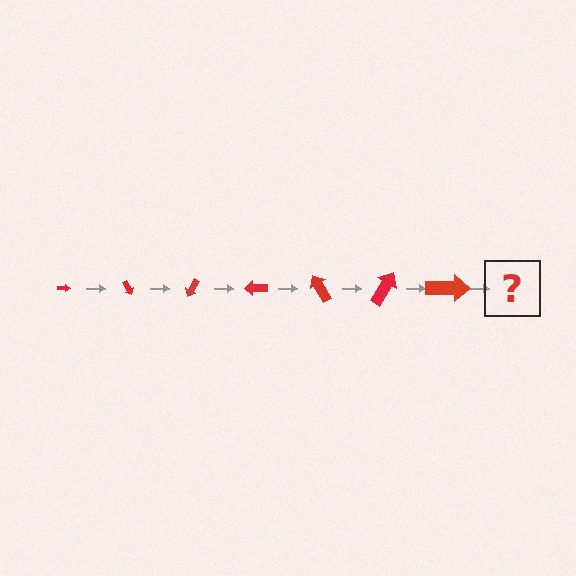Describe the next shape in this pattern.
It should be an arrow, larger than the previous one and rotated 420 degrees from the start.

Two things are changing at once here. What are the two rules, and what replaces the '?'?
The two rules are that the arrow grows larger each step and it rotates 60 degrees each step. The '?' should be an arrow, larger than the previous one and rotated 420 degrees from the start.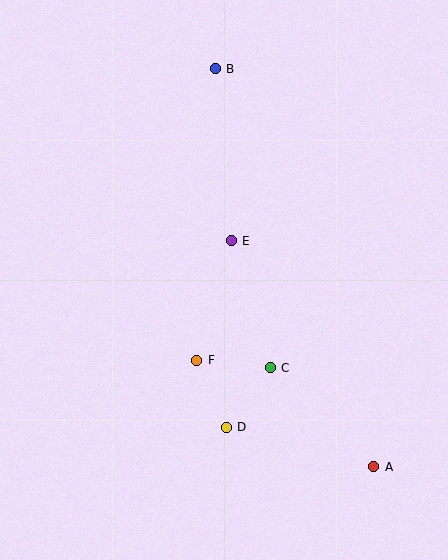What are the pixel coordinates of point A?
Point A is at (374, 467).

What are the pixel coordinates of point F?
Point F is at (197, 360).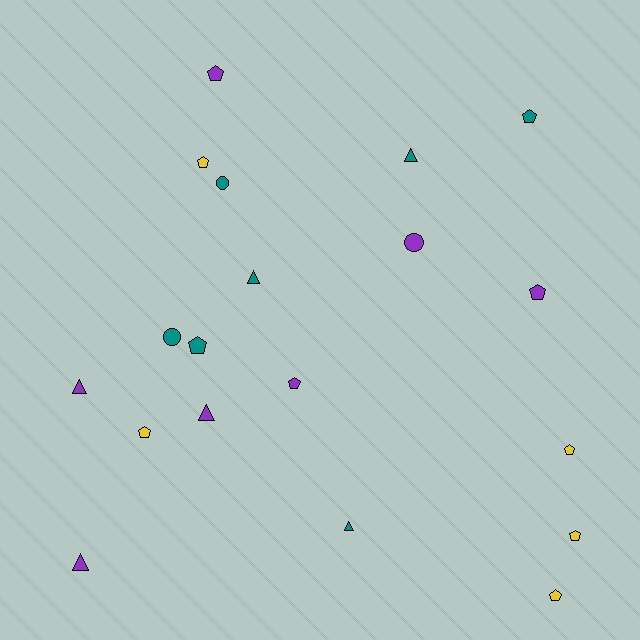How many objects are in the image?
There are 19 objects.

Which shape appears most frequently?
Pentagon, with 10 objects.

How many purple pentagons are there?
There are 3 purple pentagons.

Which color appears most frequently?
Purple, with 7 objects.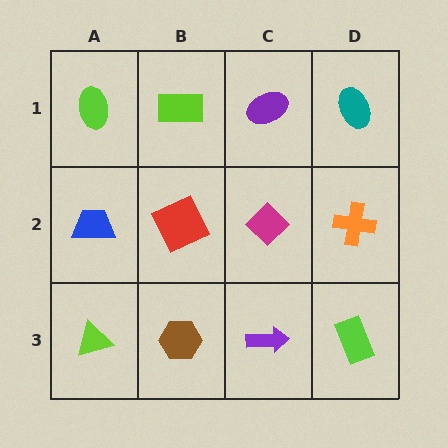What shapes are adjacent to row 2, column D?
A teal ellipse (row 1, column D), a lime rectangle (row 3, column D), a magenta diamond (row 2, column C).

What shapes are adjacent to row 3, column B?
A red square (row 2, column B), a lime triangle (row 3, column A), a purple arrow (row 3, column C).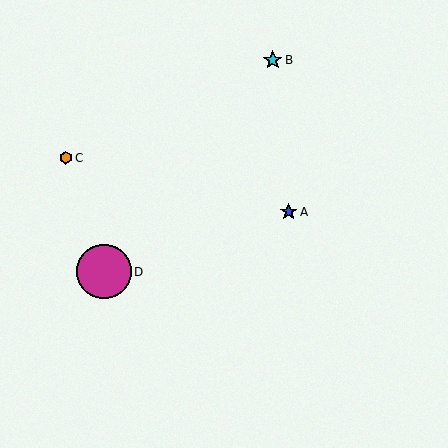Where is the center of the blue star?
The center of the blue star is at (289, 212).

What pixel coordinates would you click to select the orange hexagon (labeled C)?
Click at (66, 158) to select the orange hexagon C.